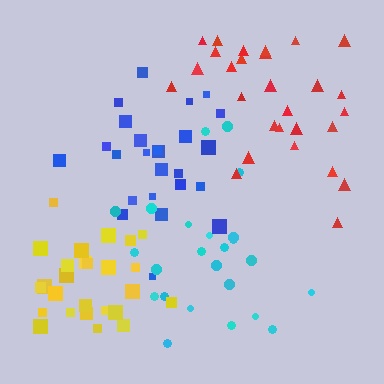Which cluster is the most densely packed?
Yellow.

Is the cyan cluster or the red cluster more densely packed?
Red.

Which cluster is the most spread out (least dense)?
Cyan.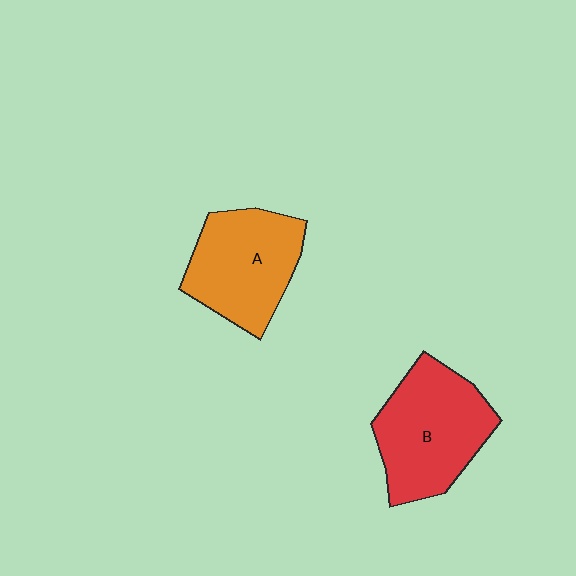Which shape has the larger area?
Shape B (red).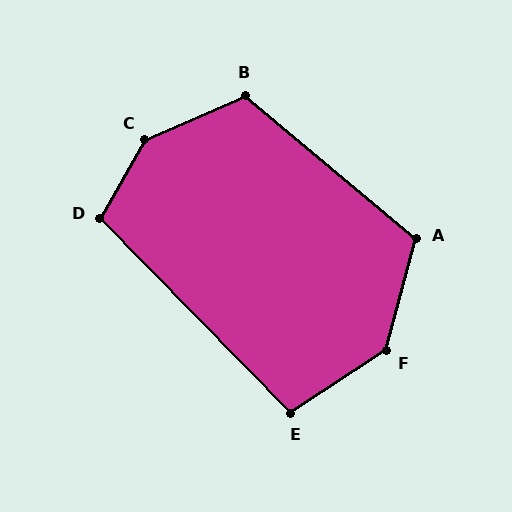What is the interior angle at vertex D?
Approximately 106 degrees (obtuse).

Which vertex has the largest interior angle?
C, at approximately 144 degrees.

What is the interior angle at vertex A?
Approximately 115 degrees (obtuse).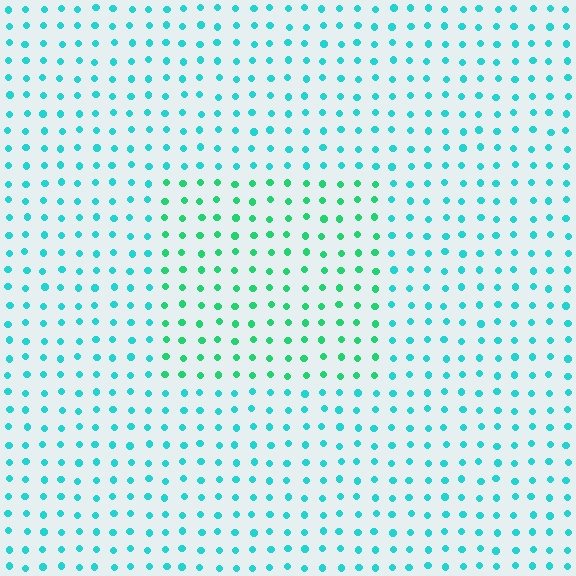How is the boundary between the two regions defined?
The boundary is defined purely by a slight shift in hue (about 32 degrees). Spacing, size, and orientation are identical on both sides.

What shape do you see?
I see a rectangle.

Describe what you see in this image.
The image is filled with small cyan elements in a uniform arrangement. A rectangle-shaped region is visible where the elements are tinted to a slightly different hue, forming a subtle color boundary.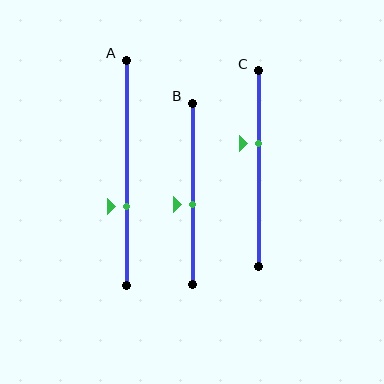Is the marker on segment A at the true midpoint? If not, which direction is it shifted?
No, the marker on segment A is shifted downward by about 15% of the segment length.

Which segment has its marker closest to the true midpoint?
Segment B has its marker closest to the true midpoint.